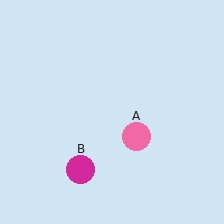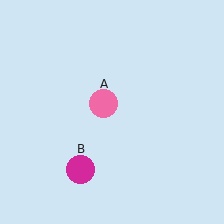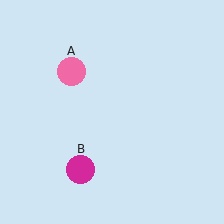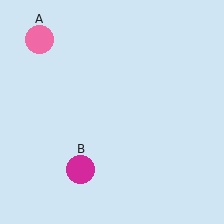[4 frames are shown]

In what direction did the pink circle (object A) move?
The pink circle (object A) moved up and to the left.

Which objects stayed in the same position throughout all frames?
Magenta circle (object B) remained stationary.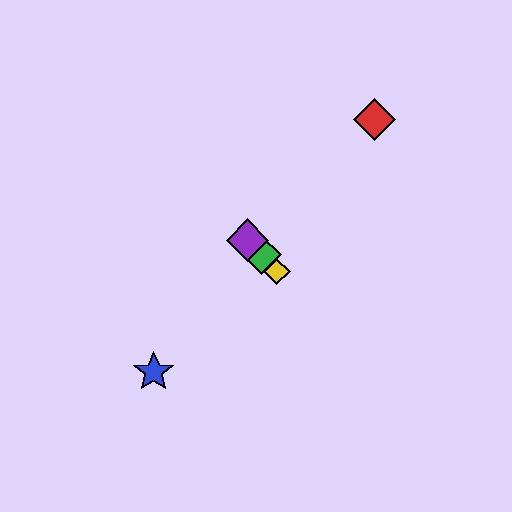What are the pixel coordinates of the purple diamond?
The purple diamond is at (247, 240).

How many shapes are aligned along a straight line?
3 shapes (the green diamond, the yellow diamond, the purple diamond) are aligned along a straight line.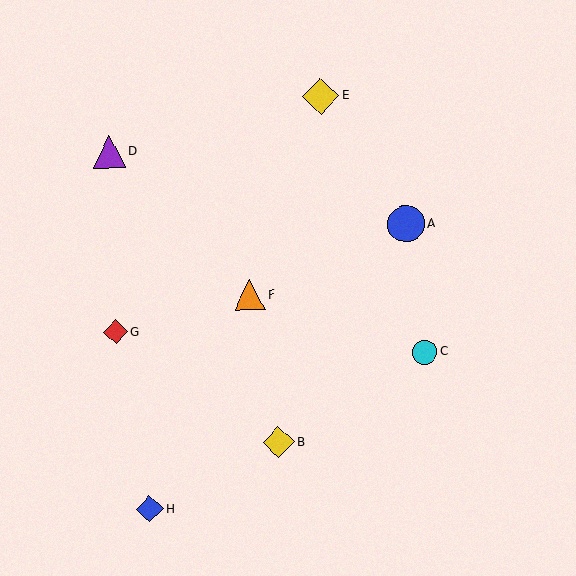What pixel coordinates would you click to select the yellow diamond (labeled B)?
Click at (279, 442) to select the yellow diamond B.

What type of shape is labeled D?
Shape D is a purple triangle.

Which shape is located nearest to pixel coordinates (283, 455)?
The yellow diamond (labeled B) at (279, 442) is nearest to that location.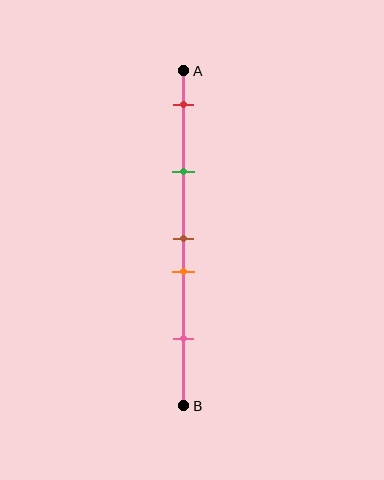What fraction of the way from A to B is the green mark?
The green mark is approximately 30% (0.3) of the way from A to B.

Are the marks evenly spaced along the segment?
No, the marks are not evenly spaced.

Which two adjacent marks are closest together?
The brown and orange marks are the closest adjacent pair.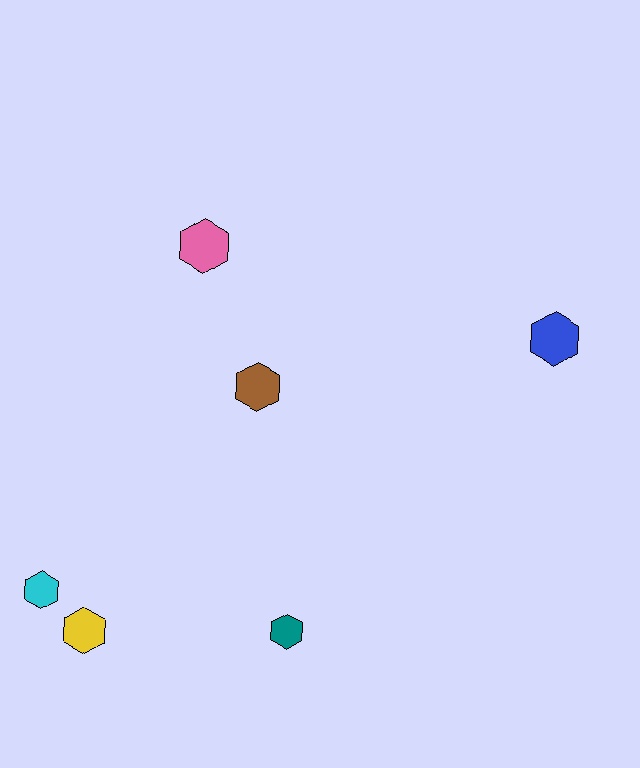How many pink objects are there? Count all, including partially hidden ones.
There is 1 pink object.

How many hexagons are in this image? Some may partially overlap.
There are 6 hexagons.